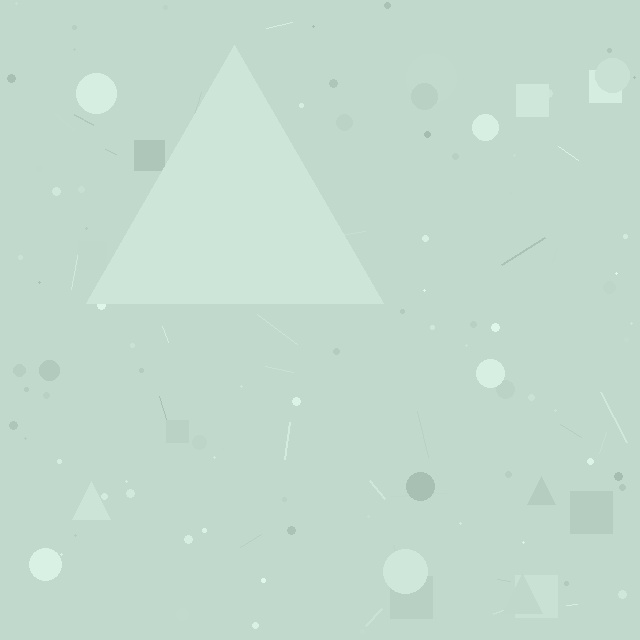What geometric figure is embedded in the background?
A triangle is embedded in the background.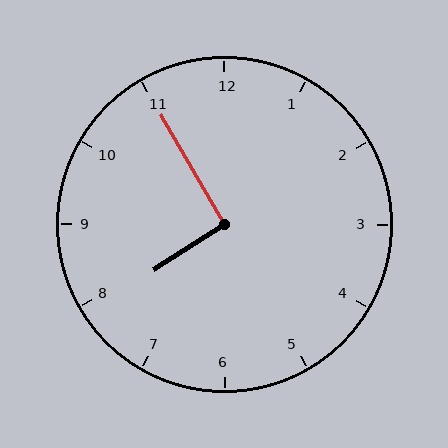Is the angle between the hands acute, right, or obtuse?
It is right.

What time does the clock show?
7:55.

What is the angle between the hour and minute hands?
Approximately 92 degrees.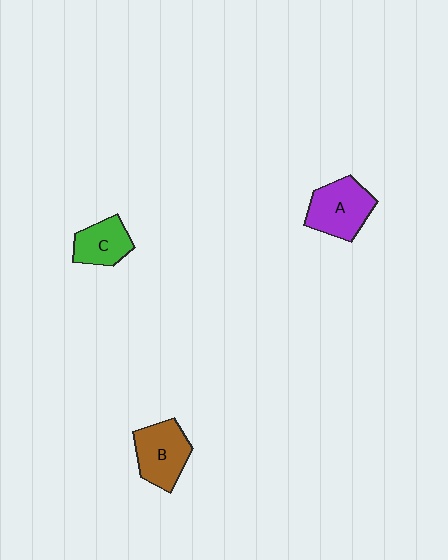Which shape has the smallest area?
Shape C (green).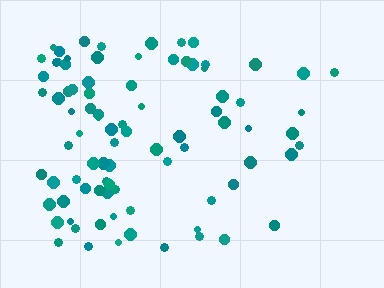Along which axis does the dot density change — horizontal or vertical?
Horizontal.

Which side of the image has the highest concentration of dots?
The left.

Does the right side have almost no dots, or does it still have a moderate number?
Still a moderate number, just noticeably fewer than the left.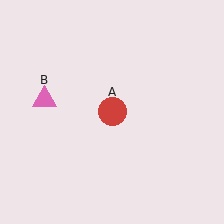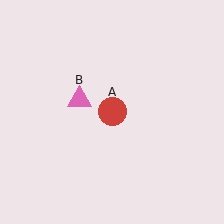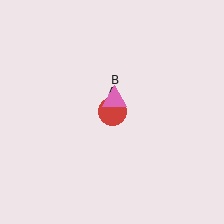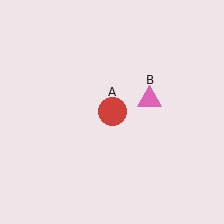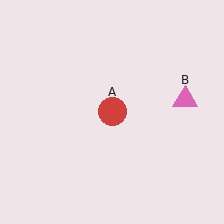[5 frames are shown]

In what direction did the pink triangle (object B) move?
The pink triangle (object B) moved right.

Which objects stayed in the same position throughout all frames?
Red circle (object A) remained stationary.